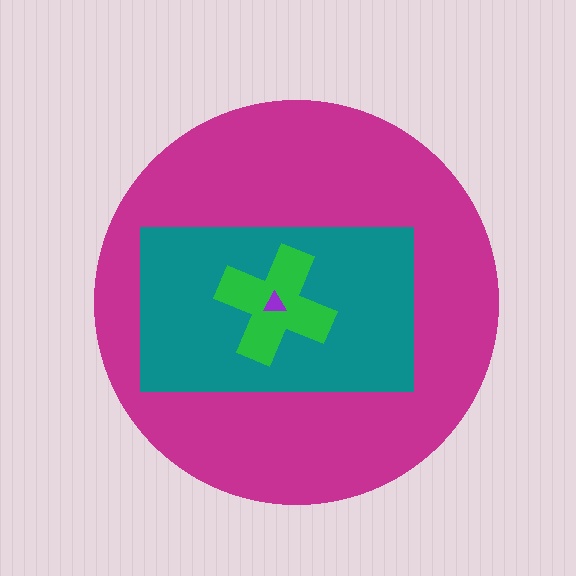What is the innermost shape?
The purple triangle.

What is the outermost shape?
The magenta circle.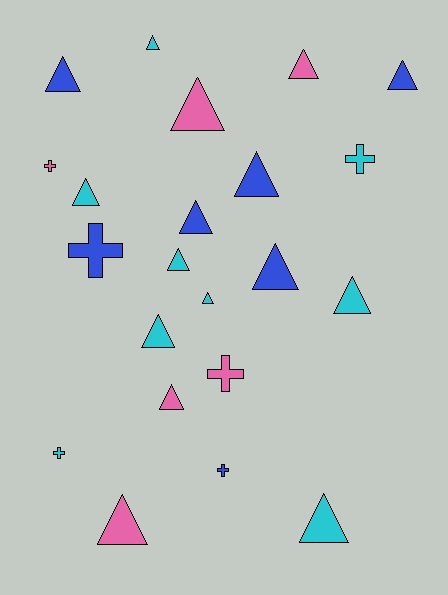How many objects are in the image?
There are 22 objects.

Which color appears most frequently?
Cyan, with 9 objects.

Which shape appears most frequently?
Triangle, with 16 objects.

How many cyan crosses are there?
There are 2 cyan crosses.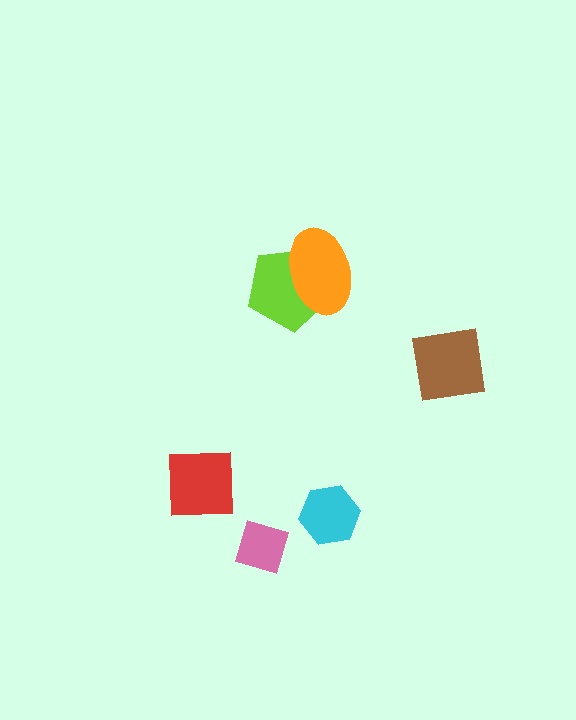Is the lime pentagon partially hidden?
Yes, it is partially covered by another shape.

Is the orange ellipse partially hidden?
No, no other shape covers it.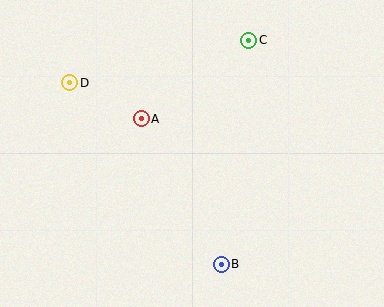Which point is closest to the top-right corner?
Point C is closest to the top-right corner.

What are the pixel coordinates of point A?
Point A is at (141, 119).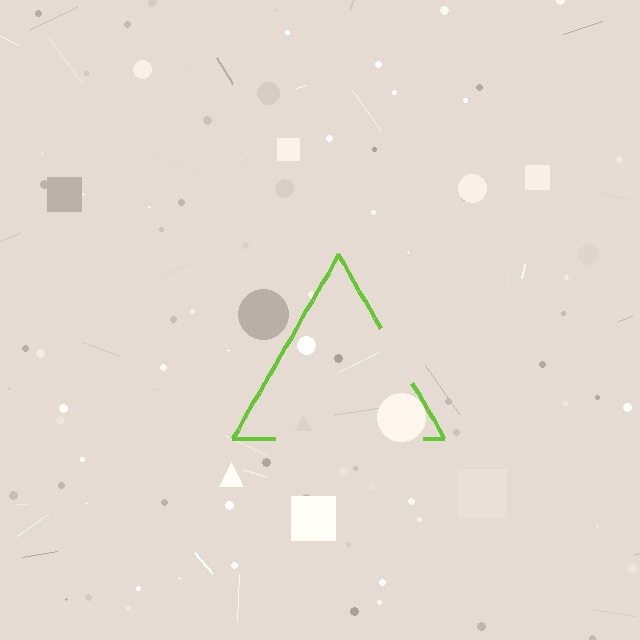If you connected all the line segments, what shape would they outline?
They would outline a triangle.